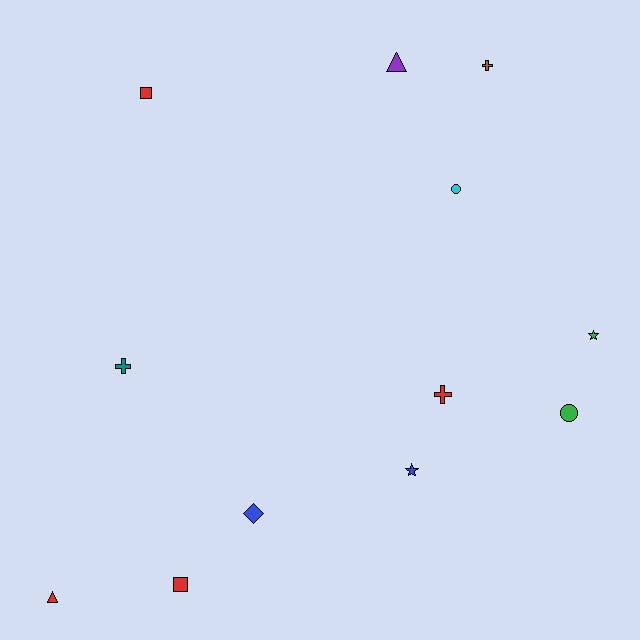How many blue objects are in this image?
There are 2 blue objects.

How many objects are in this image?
There are 12 objects.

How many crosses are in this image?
There are 3 crosses.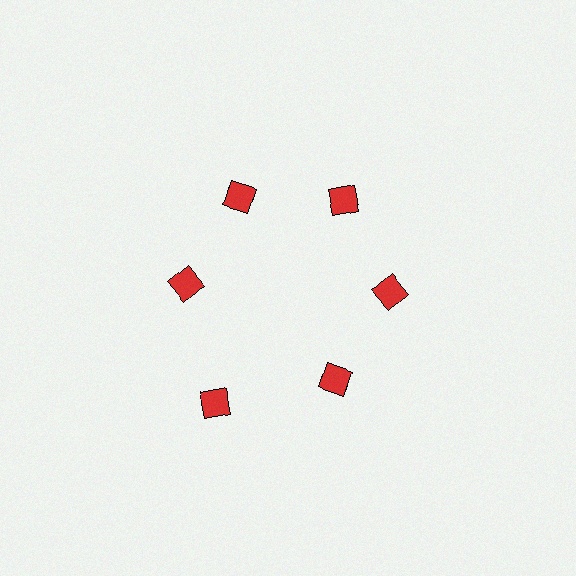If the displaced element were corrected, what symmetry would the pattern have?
It would have 6-fold rotational symmetry — the pattern would map onto itself every 60 degrees.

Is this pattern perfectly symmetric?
No. The 6 red squares are arranged in a ring, but one element near the 7 o'clock position is pushed outward from the center, breaking the 6-fold rotational symmetry.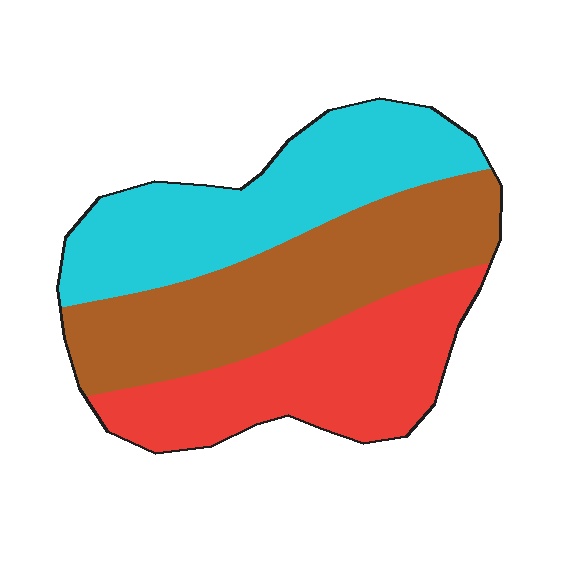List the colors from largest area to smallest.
From largest to smallest: brown, cyan, red.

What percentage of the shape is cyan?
Cyan covers about 35% of the shape.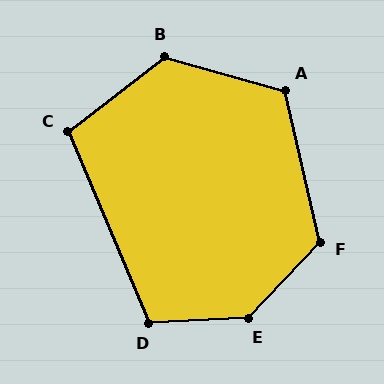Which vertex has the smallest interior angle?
C, at approximately 105 degrees.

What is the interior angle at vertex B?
Approximately 127 degrees (obtuse).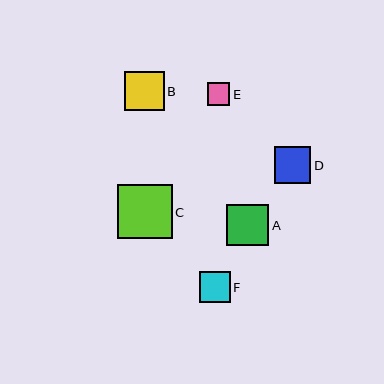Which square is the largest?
Square C is the largest with a size of approximately 54 pixels.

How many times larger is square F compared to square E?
Square F is approximately 1.4 times the size of square E.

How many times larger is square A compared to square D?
Square A is approximately 1.1 times the size of square D.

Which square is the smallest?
Square E is the smallest with a size of approximately 23 pixels.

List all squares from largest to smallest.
From largest to smallest: C, A, B, D, F, E.